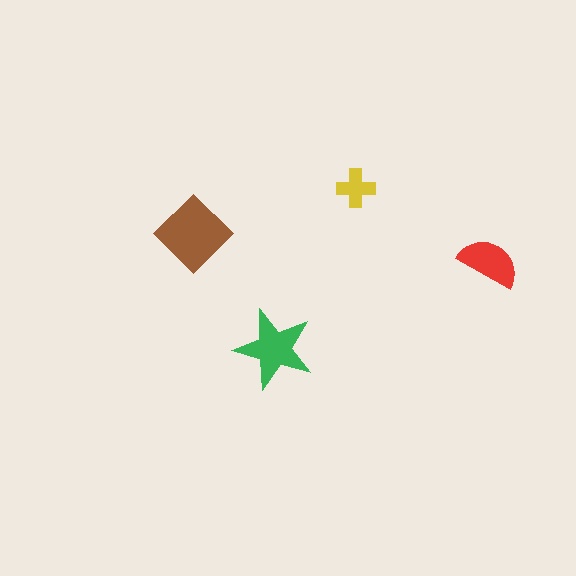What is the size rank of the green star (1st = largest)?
2nd.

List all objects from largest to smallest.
The brown diamond, the green star, the red semicircle, the yellow cross.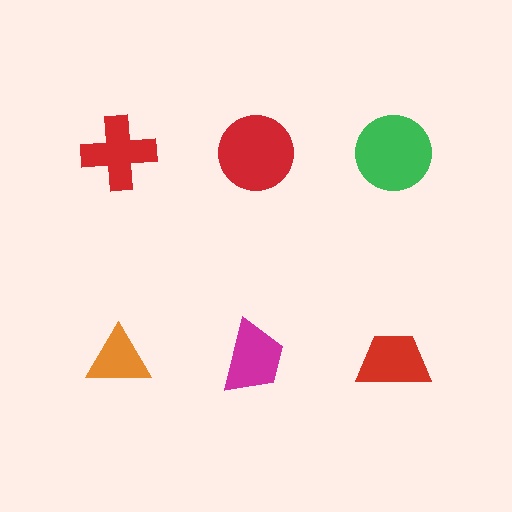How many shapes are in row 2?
3 shapes.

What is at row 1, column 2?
A red circle.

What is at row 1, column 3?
A green circle.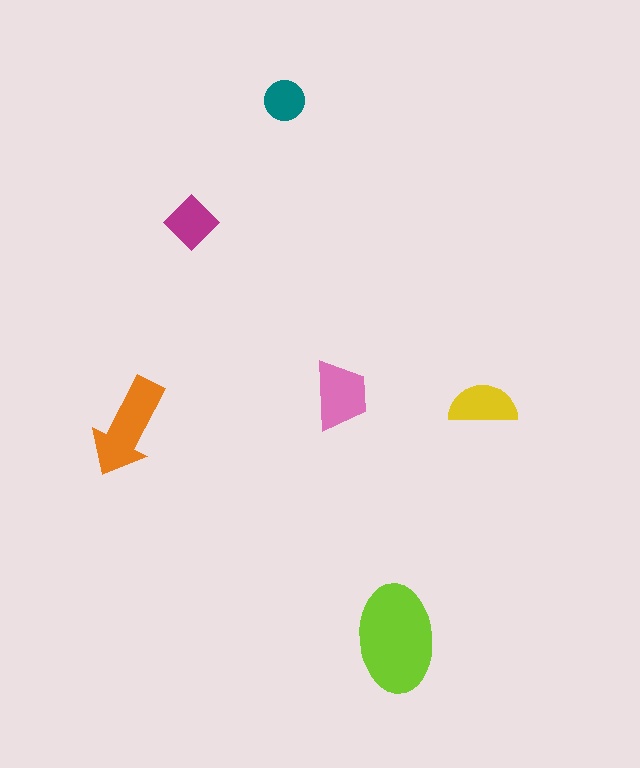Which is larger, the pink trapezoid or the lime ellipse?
The lime ellipse.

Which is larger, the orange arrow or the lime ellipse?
The lime ellipse.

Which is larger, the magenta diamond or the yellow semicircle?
The yellow semicircle.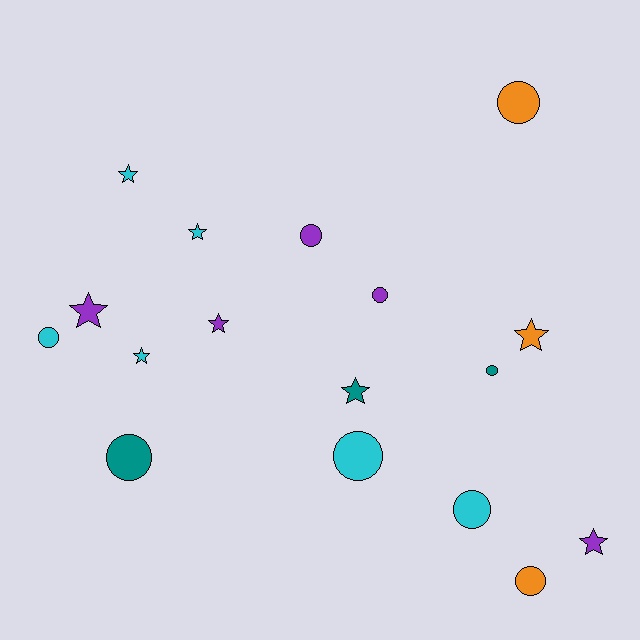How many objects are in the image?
There are 17 objects.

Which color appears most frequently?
Cyan, with 6 objects.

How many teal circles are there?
There are 2 teal circles.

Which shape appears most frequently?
Circle, with 9 objects.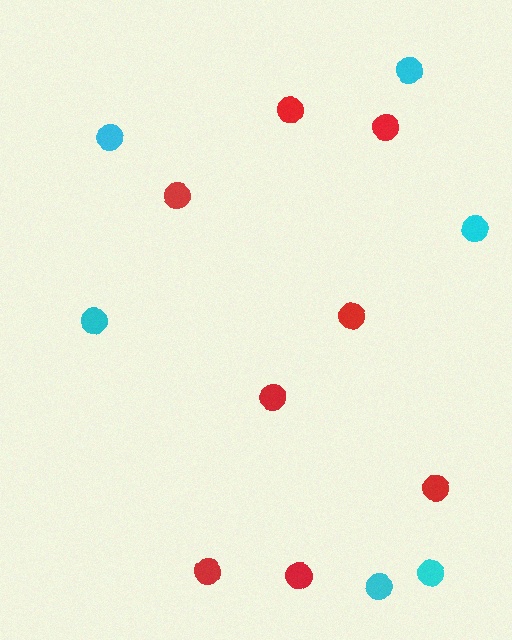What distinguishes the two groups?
There are 2 groups: one group of red circles (8) and one group of cyan circles (6).